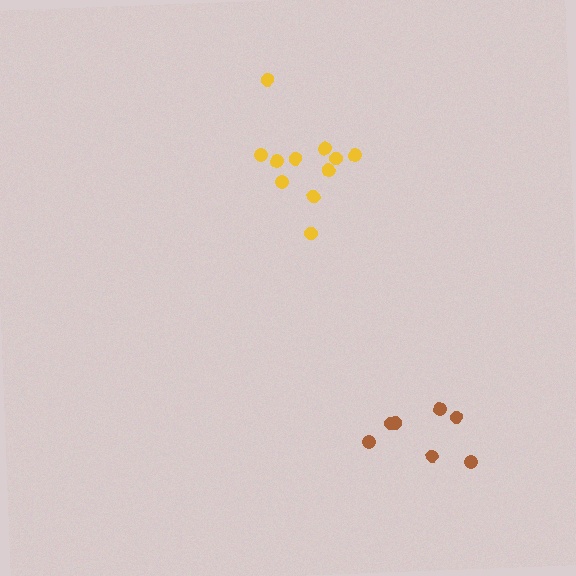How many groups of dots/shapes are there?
There are 2 groups.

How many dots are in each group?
Group 1: 7 dots, Group 2: 11 dots (18 total).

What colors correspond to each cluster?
The clusters are colored: brown, yellow.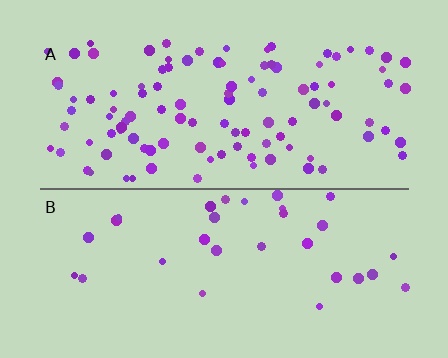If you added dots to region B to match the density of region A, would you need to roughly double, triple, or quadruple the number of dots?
Approximately triple.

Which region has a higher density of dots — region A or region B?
A (the top).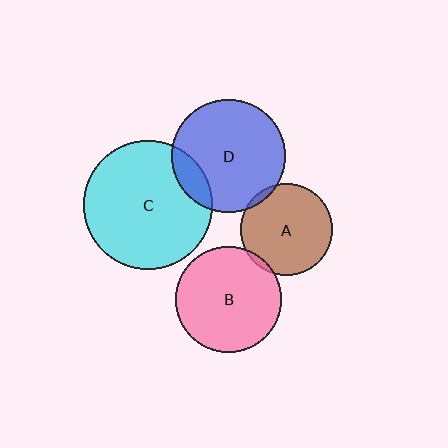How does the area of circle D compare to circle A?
Approximately 1.5 times.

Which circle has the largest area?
Circle C (cyan).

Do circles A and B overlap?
Yes.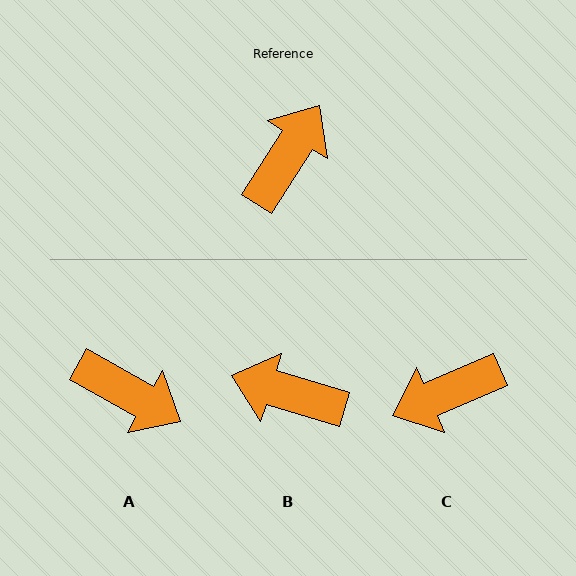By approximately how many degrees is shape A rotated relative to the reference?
Approximately 87 degrees clockwise.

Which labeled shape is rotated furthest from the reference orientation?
C, about 146 degrees away.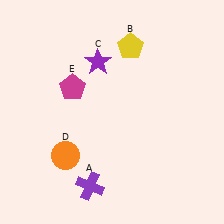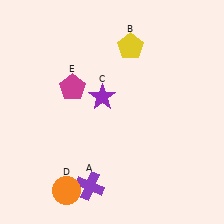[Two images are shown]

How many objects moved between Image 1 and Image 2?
2 objects moved between the two images.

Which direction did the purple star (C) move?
The purple star (C) moved down.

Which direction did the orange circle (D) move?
The orange circle (D) moved down.